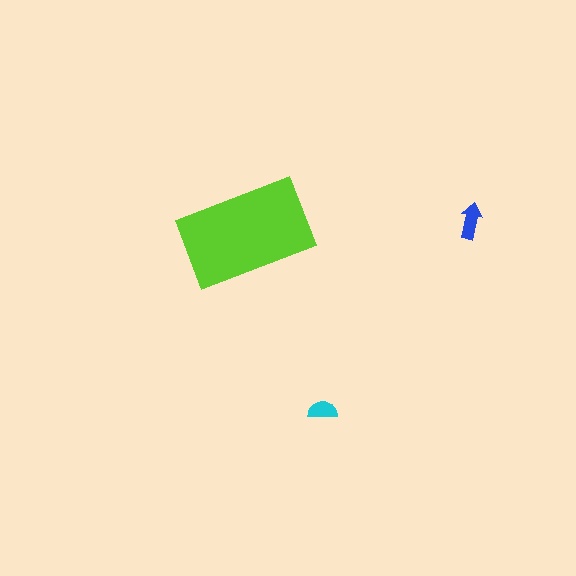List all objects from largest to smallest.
The lime rectangle, the blue arrow, the cyan semicircle.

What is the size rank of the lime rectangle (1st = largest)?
1st.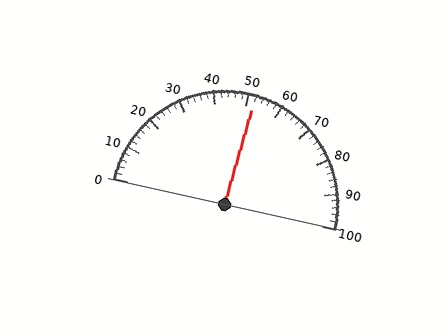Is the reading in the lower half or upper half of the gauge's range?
The reading is in the upper half of the range (0 to 100).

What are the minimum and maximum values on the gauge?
The gauge ranges from 0 to 100.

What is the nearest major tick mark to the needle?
The nearest major tick mark is 50.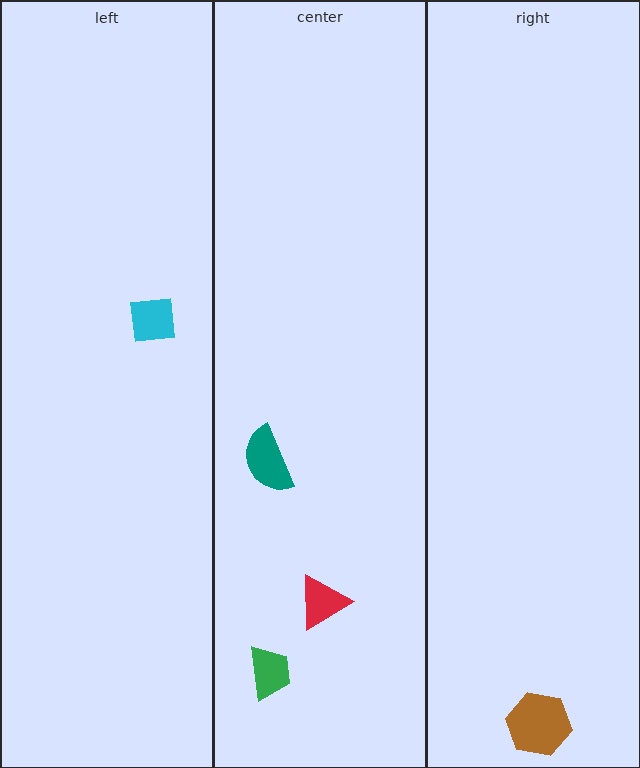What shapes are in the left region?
The cyan square.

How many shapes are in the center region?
3.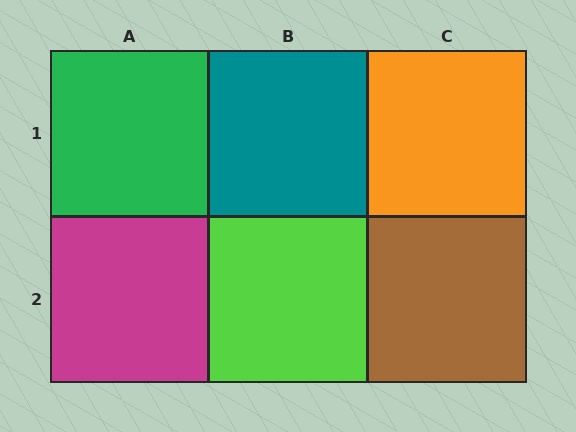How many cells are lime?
1 cell is lime.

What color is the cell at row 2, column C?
Brown.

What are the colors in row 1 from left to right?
Green, teal, orange.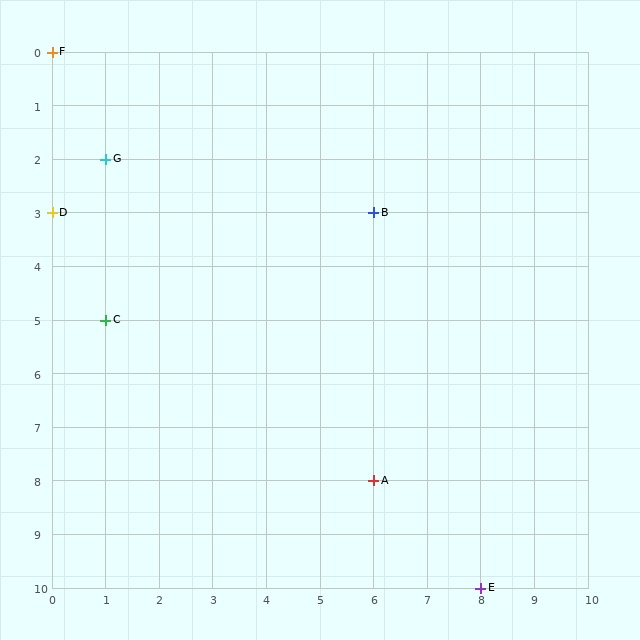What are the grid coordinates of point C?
Point C is at grid coordinates (1, 5).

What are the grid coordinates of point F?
Point F is at grid coordinates (0, 0).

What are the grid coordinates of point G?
Point G is at grid coordinates (1, 2).